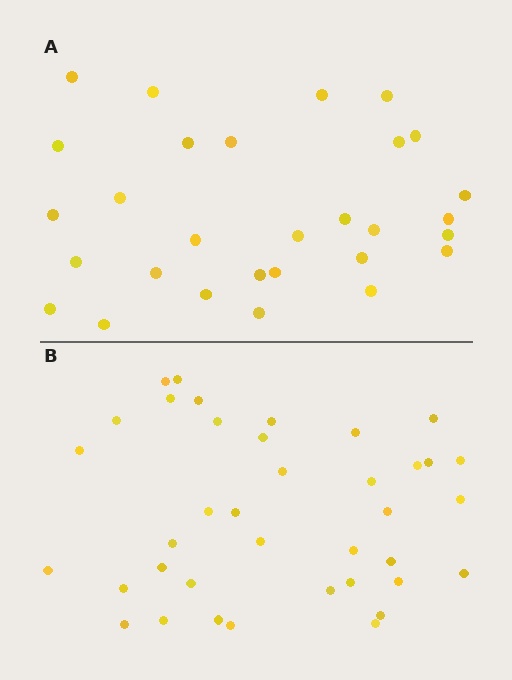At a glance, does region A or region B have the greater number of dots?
Region B (the bottom region) has more dots.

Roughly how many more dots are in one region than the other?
Region B has roughly 8 or so more dots than region A.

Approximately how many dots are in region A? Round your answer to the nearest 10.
About 30 dots. (The exact count is 29, which rounds to 30.)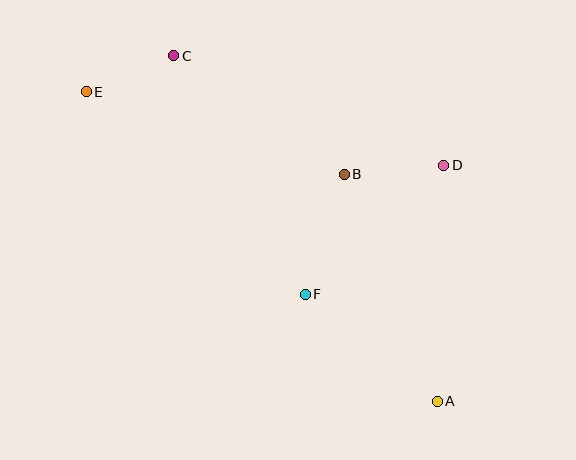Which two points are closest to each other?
Points C and E are closest to each other.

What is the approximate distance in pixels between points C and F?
The distance between C and F is approximately 272 pixels.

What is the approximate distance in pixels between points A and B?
The distance between A and B is approximately 245 pixels.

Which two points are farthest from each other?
Points A and E are farthest from each other.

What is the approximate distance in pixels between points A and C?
The distance between A and C is approximately 435 pixels.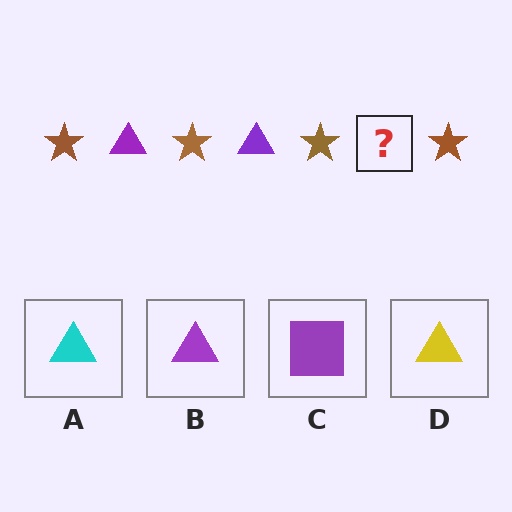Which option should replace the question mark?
Option B.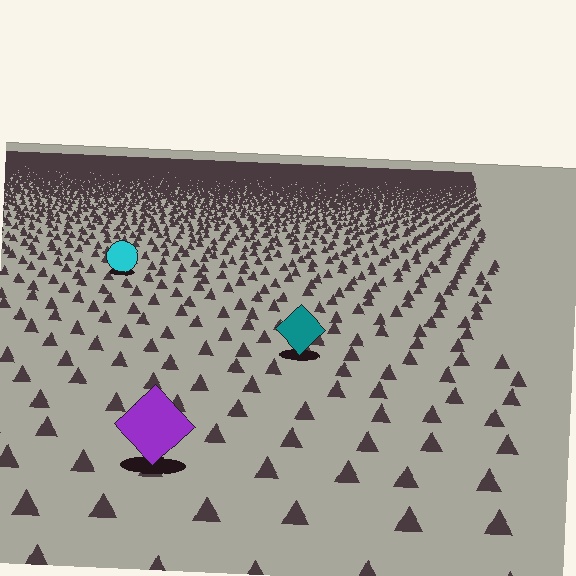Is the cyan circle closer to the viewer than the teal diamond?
No. The teal diamond is closer — you can tell from the texture gradient: the ground texture is coarser near it.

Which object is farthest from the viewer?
The cyan circle is farthest from the viewer. It appears smaller and the ground texture around it is denser.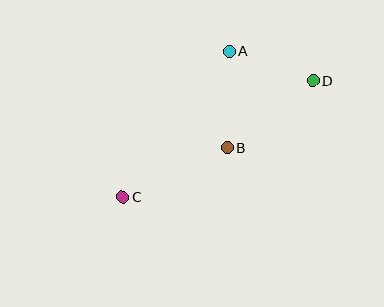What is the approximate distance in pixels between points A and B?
The distance between A and B is approximately 97 pixels.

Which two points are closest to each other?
Points A and D are closest to each other.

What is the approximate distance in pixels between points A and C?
The distance between A and C is approximately 180 pixels.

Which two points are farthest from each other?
Points C and D are farthest from each other.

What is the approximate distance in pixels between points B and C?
The distance between B and C is approximately 116 pixels.